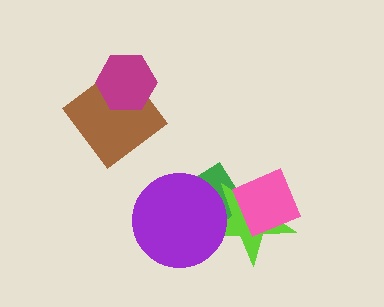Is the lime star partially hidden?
Yes, it is partially covered by another shape.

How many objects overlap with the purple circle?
2 objects overlap with the purple circle.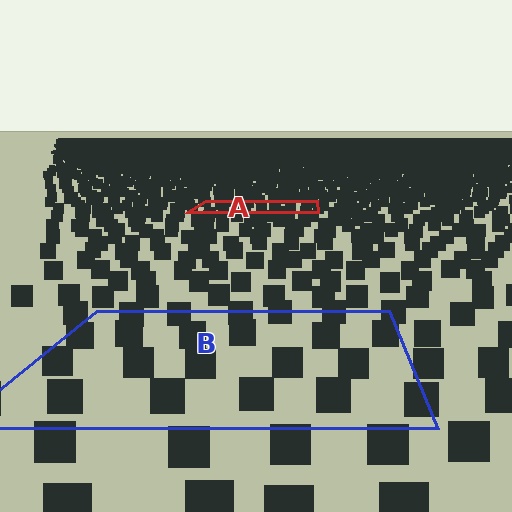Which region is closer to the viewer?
Region B is closer. The texture elements there are larger and more spread out.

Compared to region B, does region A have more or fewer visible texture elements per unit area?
Region A has more texture elements per unit area — they are packed more densely because it is farther away.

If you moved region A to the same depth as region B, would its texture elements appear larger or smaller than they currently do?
They would appear larger. At a closer depth, the same texture elements are projected at a bigger on-screen size.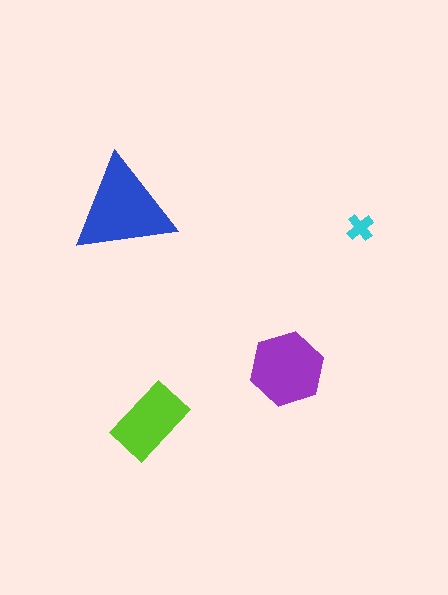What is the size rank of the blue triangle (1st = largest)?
1st.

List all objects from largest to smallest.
The blue triangle, the purple hexagon, the lime rectangle, the cyan cross.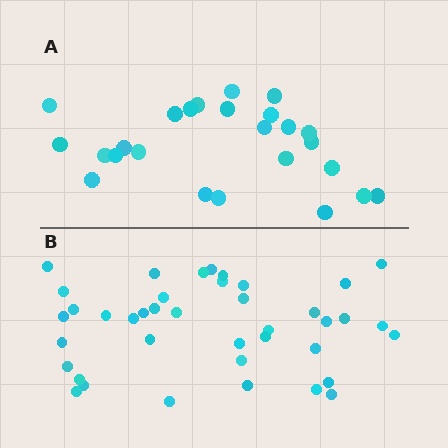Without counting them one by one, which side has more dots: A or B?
Region B (the bottom region) has more dots.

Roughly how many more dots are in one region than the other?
Region B has approximately 15 more dots than region A.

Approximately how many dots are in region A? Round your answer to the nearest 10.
About 20 dots. (The exact count is 25, which rounds to 20.)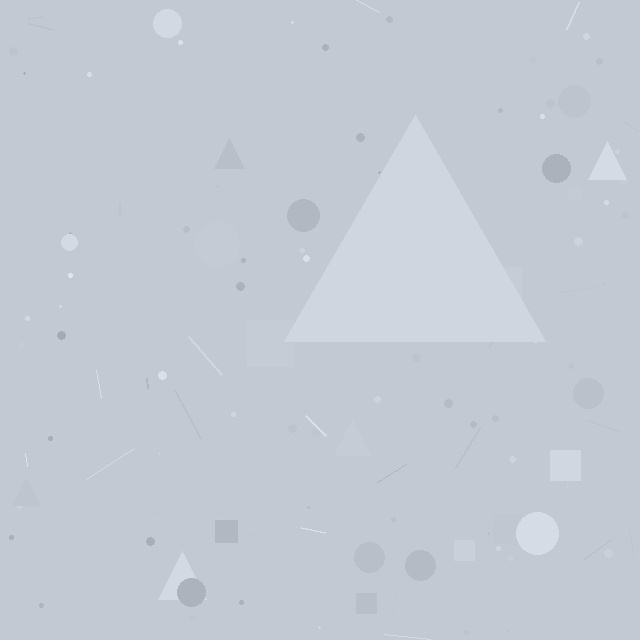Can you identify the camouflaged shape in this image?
The camouflaged shape is a triangle.